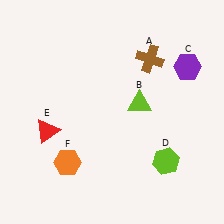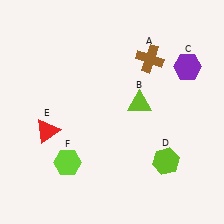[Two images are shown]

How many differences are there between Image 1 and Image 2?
There is 1 difference between the two images.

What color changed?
The hexagon (F) changed from orange in Image 1 to lime in Image 2.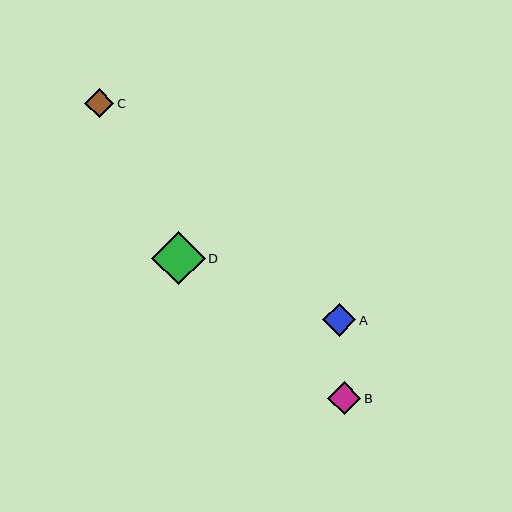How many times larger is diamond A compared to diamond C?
Diamond A is approximately 1.2 times the size of diamond C.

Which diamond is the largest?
Diamond D is the largest with a size of approximately 53 pixels.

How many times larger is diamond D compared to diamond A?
Diamond D is approximately 1.6 times the size of diamond A.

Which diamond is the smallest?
Diamond C is the smallest with a size of approximately 29 pixels.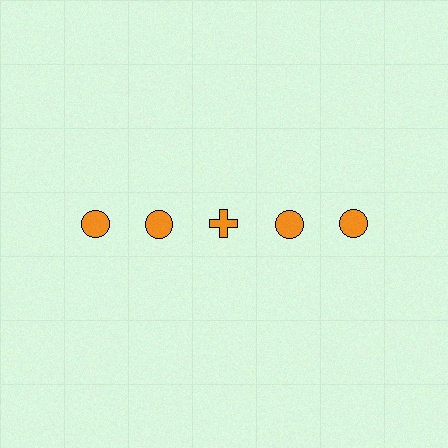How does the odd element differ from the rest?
It has a different shape: cross instead of circle.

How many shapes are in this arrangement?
There are 5 shapes arranged in a grid pattern.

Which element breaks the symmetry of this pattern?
The orange cross in the top row, center column breaks the symmetry. All other shapes are orange circles.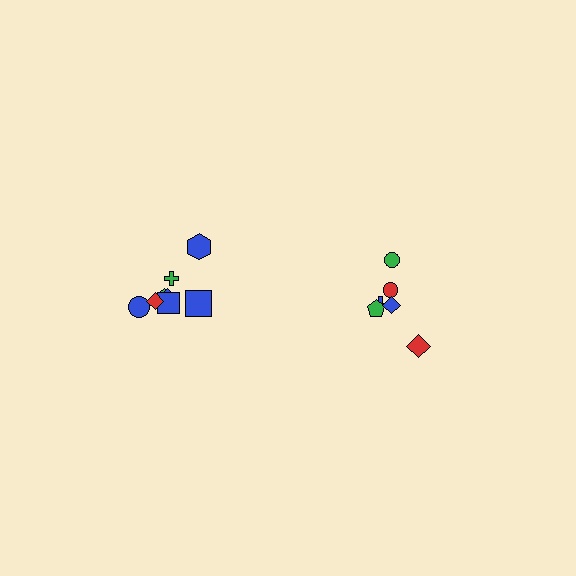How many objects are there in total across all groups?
There are 14 objects.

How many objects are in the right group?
There are 6 objects.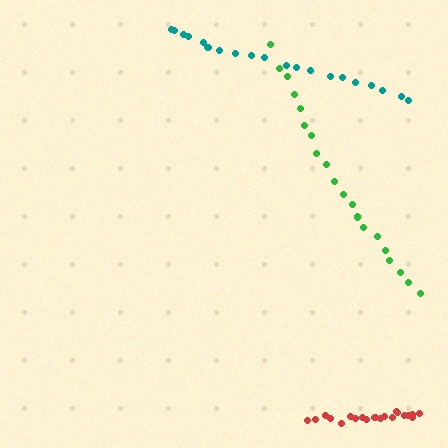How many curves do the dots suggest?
There are 3 distinct paths.